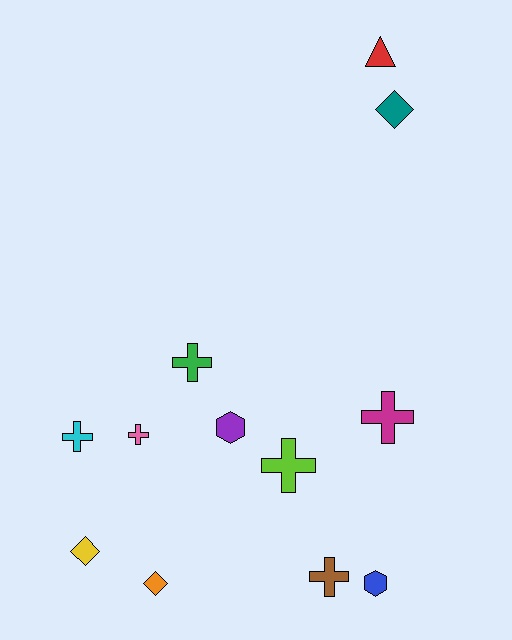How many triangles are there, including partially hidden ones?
There is 1 triangle.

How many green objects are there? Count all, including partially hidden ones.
There is 1 green object.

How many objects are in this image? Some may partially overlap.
There are 12 objects.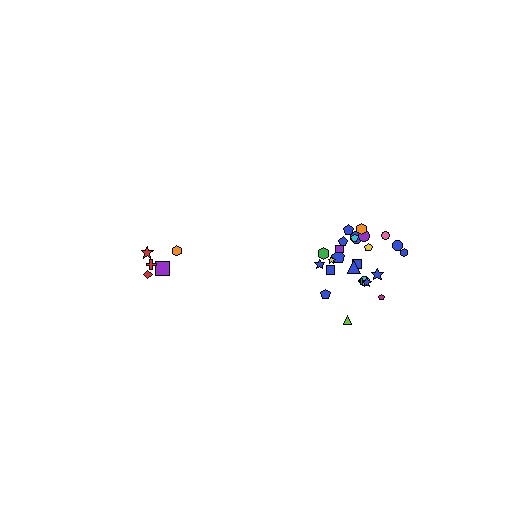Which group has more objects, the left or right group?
The right group.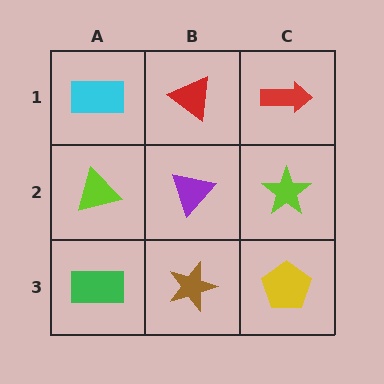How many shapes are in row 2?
3 shapes.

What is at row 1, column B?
A red triangle.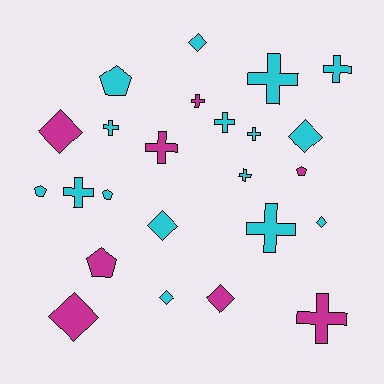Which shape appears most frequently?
Cross, with 11 objects.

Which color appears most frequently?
Cyan, with 16 objects.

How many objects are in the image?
There are 24 objects.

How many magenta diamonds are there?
There are 3 magenta diamonds.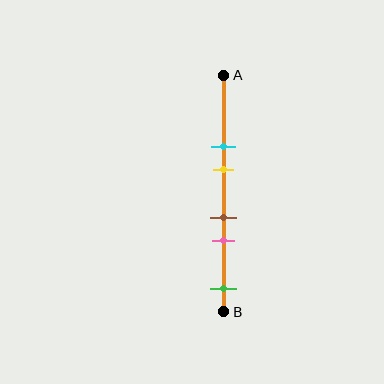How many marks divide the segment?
There are 5 marks dividing the segment.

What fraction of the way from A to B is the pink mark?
The pink mark is approximately 70% (0.7) of the way from A to B.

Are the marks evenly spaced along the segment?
No, the marks are not evenly spaced.